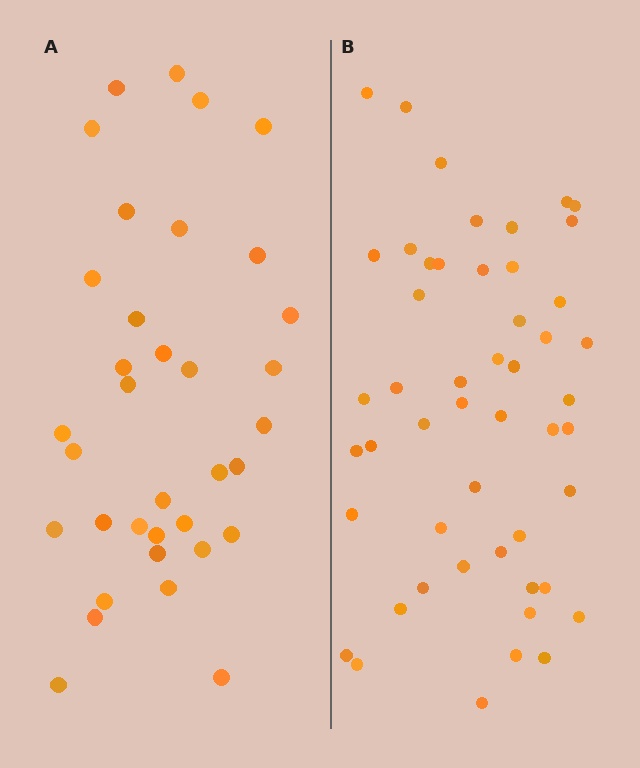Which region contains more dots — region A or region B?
Region B (the right region) has more dots.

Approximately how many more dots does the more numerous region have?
Region B has approximately 15 more dots than region A.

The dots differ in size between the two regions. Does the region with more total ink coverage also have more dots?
No. Region A has more total ink coverage because its dots are larger, but region B actually contains more individual dots. Total area can be misleading — the number of items is what matters here.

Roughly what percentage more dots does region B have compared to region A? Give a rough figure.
About 45% more.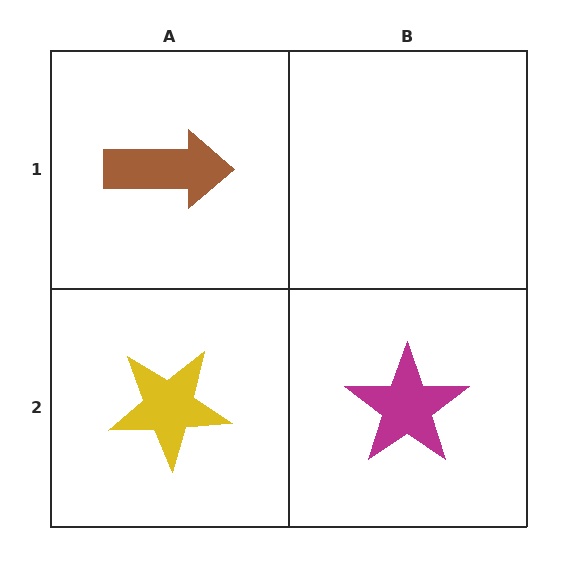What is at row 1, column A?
A brown arrow.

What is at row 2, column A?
A yellow star.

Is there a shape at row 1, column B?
No, that cell is empty.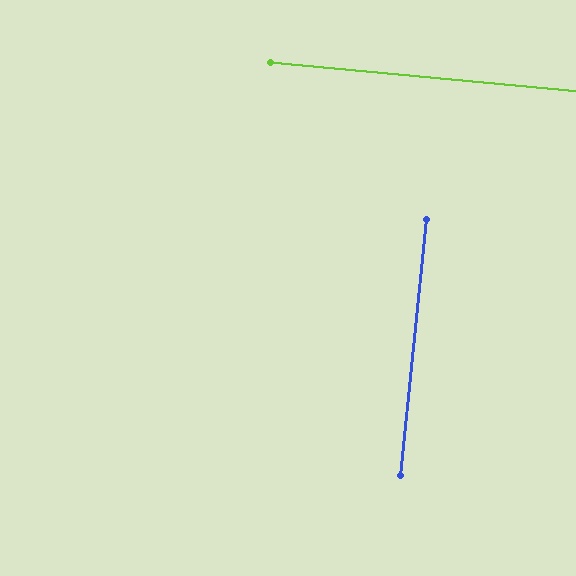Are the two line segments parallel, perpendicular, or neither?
Perpendicular — they meet at approximately 90°.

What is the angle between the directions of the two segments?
Approximately 90 degrees.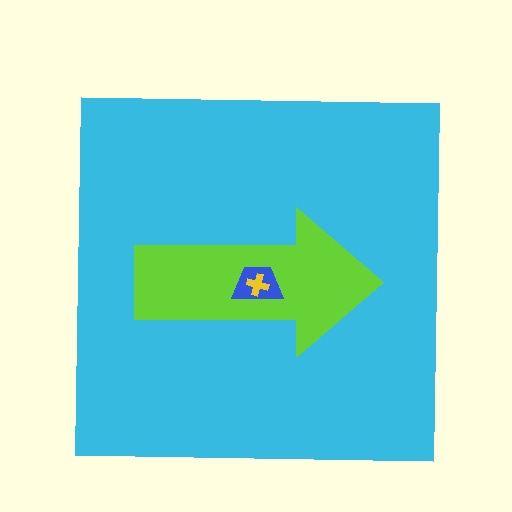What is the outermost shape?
The cyan square.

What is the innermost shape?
The yellow cross.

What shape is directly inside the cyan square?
The lime arrow.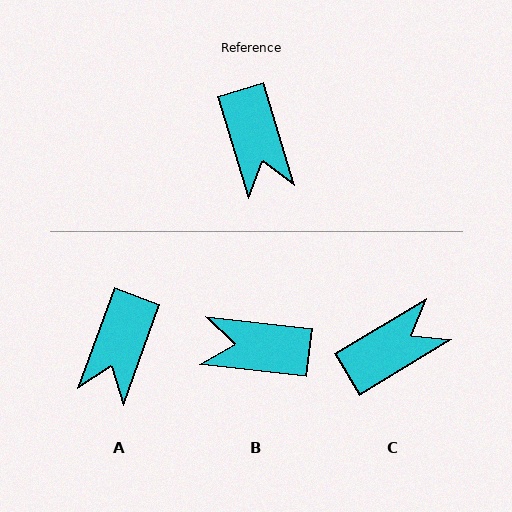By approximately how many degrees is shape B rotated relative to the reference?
Approximately 113 degrees clockwise.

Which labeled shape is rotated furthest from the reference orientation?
B, about 113 degrees away.